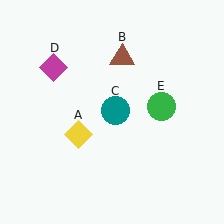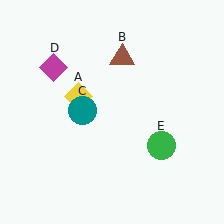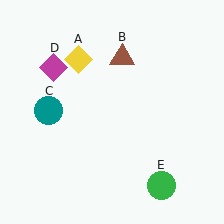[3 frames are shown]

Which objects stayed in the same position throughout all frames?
Brown triangle (object B) and magenta diamond (object D) remained stationary.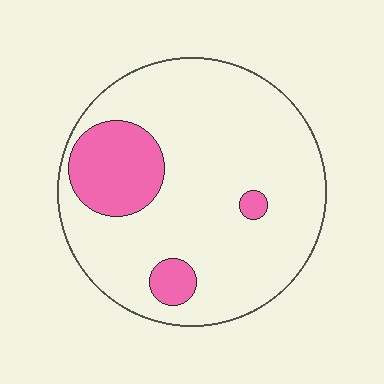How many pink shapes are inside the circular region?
3.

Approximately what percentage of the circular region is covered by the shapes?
Approximately 15%.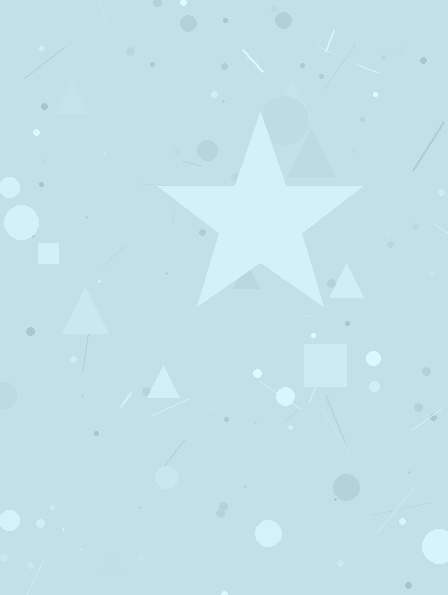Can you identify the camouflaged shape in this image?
The camouflaged shape is a star.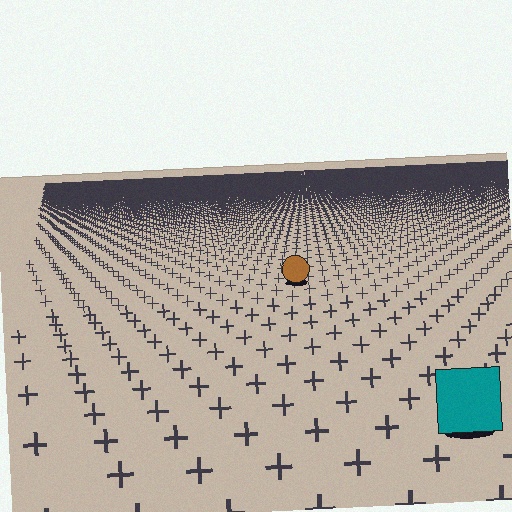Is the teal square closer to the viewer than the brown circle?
Yes. The teal square is closer — you can tell from the texture gradient: the ground texture is coarser near it.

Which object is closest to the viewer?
The teal square is closest. The texture marks near it are larger and more spread out.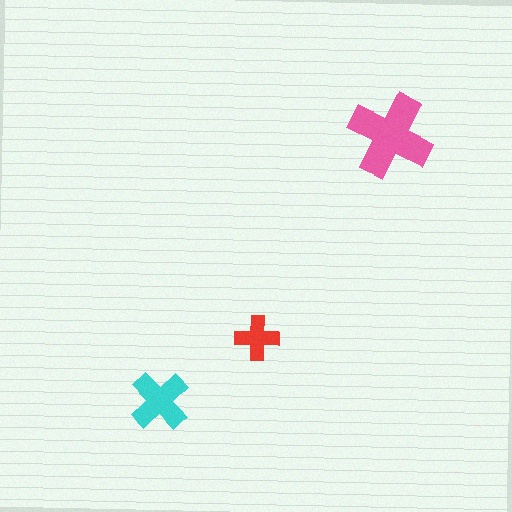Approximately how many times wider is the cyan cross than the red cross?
About 1.5 times wider.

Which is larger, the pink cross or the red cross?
The pink one.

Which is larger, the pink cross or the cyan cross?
The pink one.